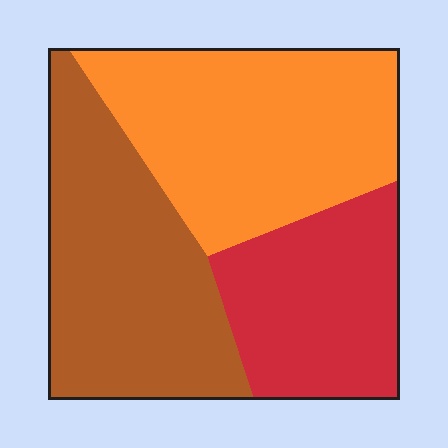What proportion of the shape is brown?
Brown takes up about three eighths (3/8) of the shape.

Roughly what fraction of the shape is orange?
Orange covers around 40% of the shape.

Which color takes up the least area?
Red, at roughly 25%.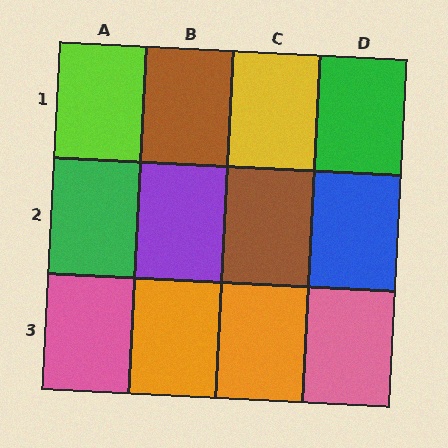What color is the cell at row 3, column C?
Orange.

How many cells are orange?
2 cells are orange.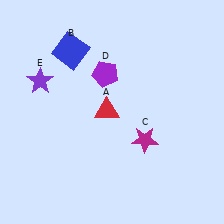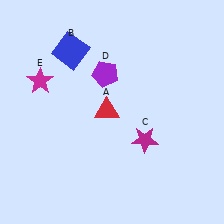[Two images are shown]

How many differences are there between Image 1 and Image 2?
There is 1 difference between the two images.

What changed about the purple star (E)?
In Image 1, E is purple. In Image 2, it changed to magenta.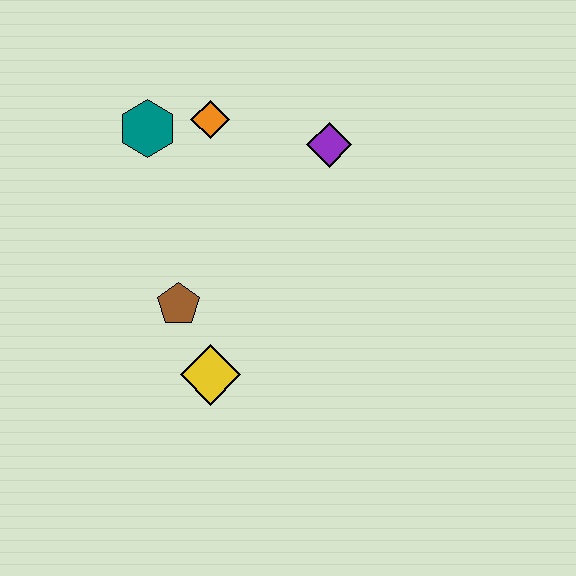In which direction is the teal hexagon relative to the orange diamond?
The teal hexagon is to the left of the orange diamond.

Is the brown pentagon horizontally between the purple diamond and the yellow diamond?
No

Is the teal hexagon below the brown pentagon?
No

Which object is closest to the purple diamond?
The orange diamond is closest to the purple diamond.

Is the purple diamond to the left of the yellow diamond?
No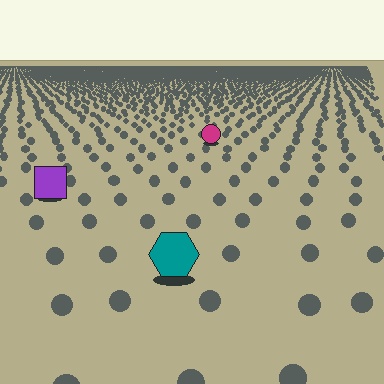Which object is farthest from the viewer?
The magenta circle is farthest from the viewer. It appears smaller and the ground texture around it is denser.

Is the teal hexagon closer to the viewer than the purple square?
Yes. The teal hexagon is closer — you can tell from the texture gradient: the ground texture is coarser near it.